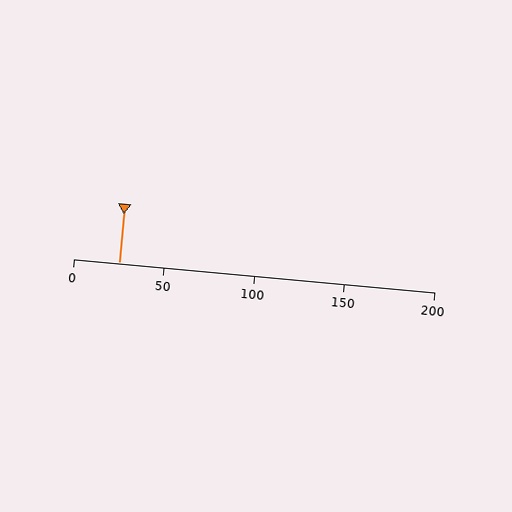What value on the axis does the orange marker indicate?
The marker indicates approximately 25.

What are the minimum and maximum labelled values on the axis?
The axis runs from 0 to 200.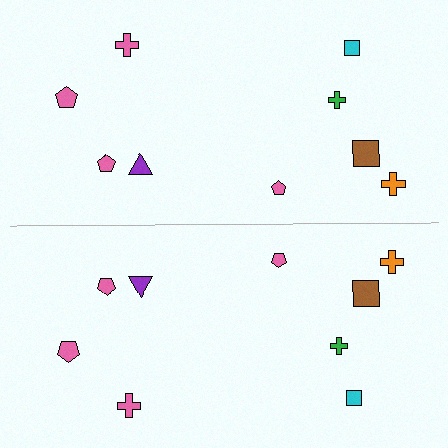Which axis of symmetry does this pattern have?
The pattern has a horizontal axis of symmetry running through the center of the image.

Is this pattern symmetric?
Yes, this pattern has bilateral (reflection) symmetry.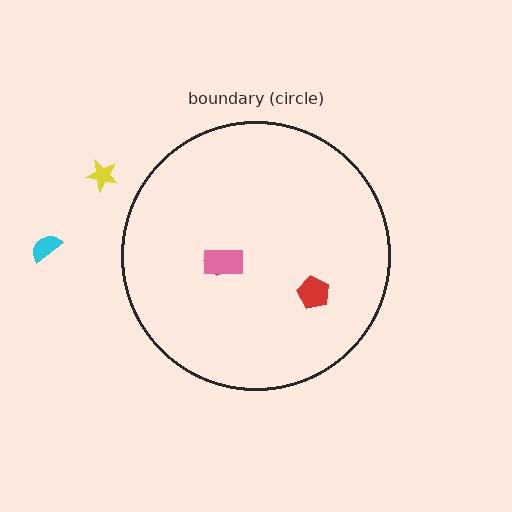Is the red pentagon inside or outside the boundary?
Inside.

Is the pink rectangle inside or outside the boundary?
Inside.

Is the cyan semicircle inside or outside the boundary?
Outside.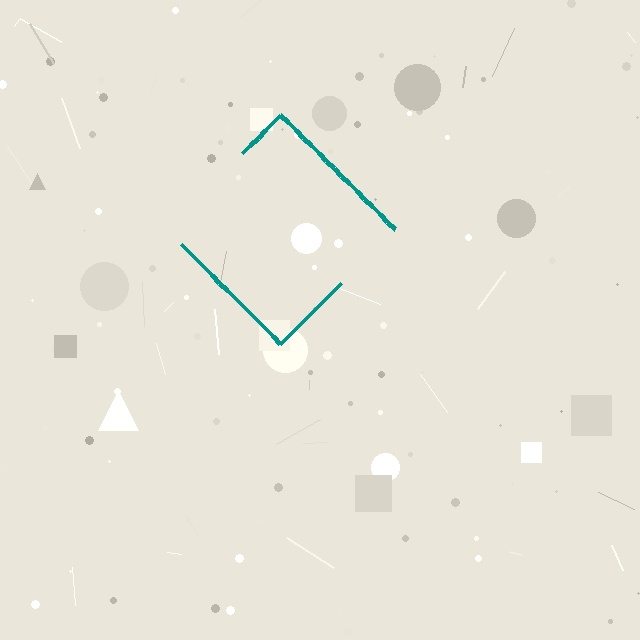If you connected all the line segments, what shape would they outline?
They would outline a diamond.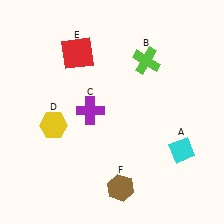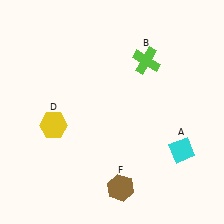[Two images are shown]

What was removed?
The red square (E), the purple cross (C) were removed in Image 2.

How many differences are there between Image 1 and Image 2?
There are 2 differences between the two images.